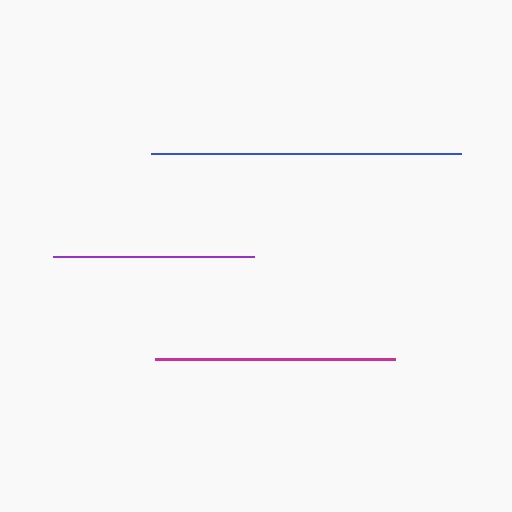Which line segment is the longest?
The blue line is the longest at approximately 310 pixels.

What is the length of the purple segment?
The purple segment is approximately 201 pixels long.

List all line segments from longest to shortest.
From longest to shortest: blue, magenta, purple.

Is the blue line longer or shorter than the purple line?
The blue line is longer than the purple line.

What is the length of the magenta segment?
The magenta segment is approximately 240 pixels long.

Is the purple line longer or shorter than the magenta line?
The magenta line is longer than the purple line.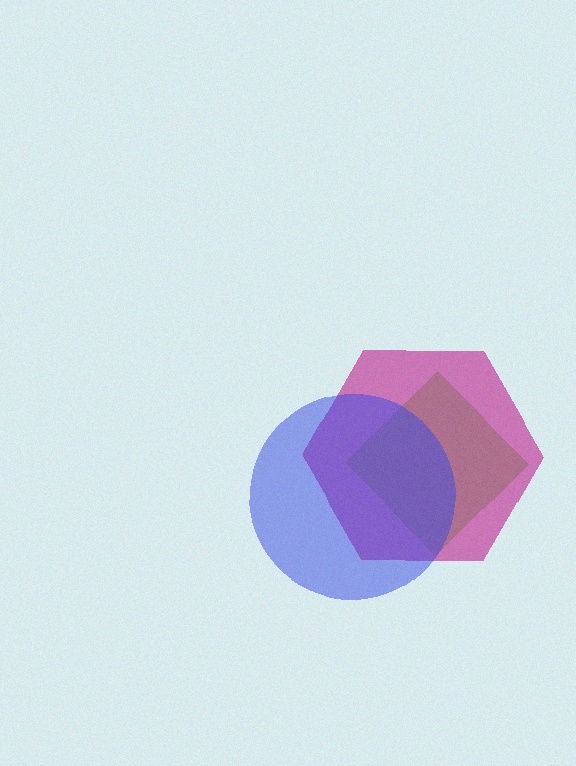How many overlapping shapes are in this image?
There are 3 overlapping shapes in the image.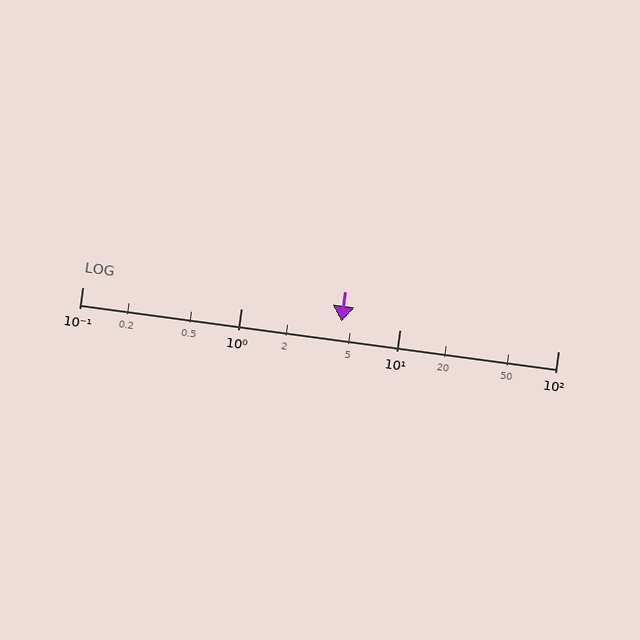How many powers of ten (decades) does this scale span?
The scale spans 3 decades, from 0.1 to 100.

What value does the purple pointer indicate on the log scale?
The pointer indicates approximately 4.3.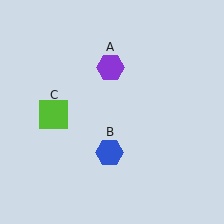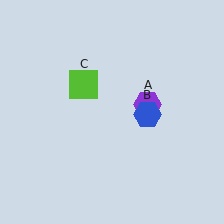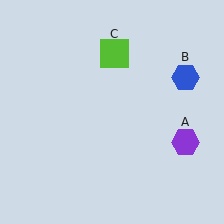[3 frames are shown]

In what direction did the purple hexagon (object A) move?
The purple hexagon (object A) moved down and to the right.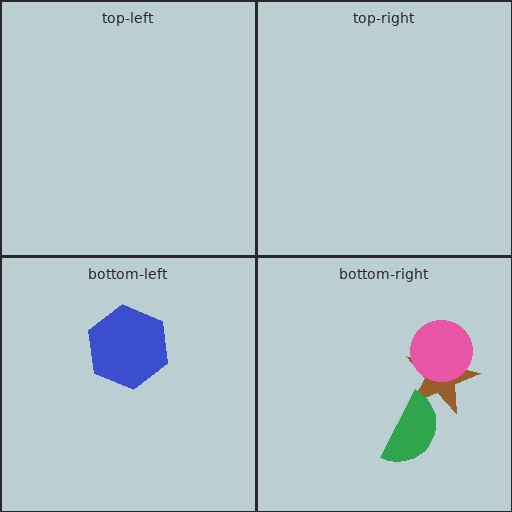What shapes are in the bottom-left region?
The blue hexagon.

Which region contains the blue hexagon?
The bottom-left region.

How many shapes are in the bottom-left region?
1.